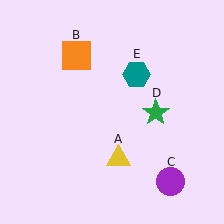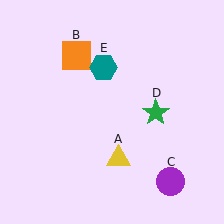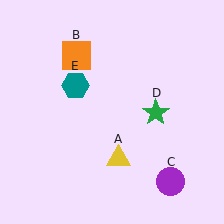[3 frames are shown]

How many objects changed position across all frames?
1 object changed position: teal hexagon (object E).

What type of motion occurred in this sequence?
The teal hexagon (object E) rotated counterclockwise around the center of the scene.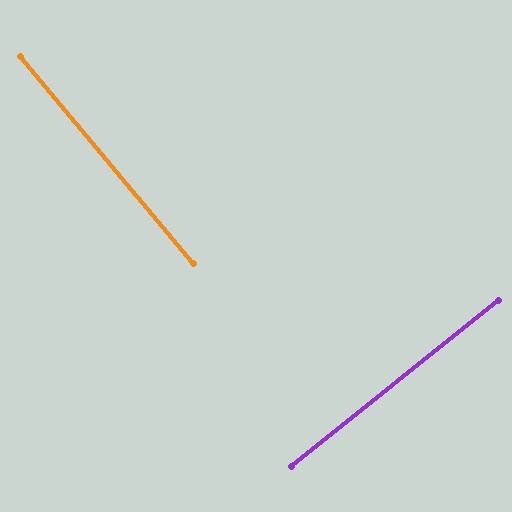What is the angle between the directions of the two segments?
Approximately 89 degrees.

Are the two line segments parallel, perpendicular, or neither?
Perpendicular — they meet at approximately 89°.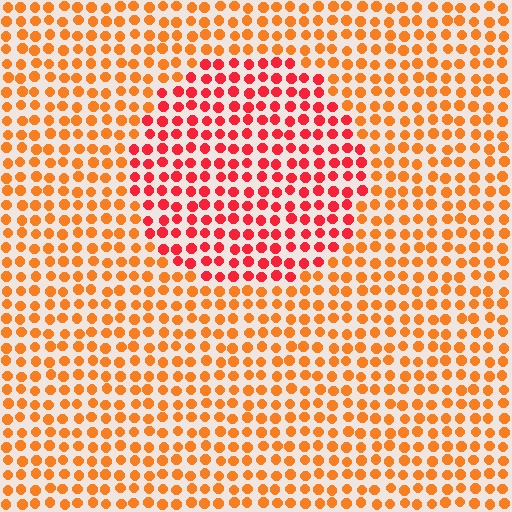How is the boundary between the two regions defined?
The boundary is defined purely by a slight shift in hue (about 33 degrees). Spacing, size, and orientation are identical on both sides.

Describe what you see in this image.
The image is filled with small orange elements in a uniform arrangement. A circle-shaped region is visible where the elements are tinted to a slightly different hue, forming a subtle color boundary.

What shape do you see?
I see a circle.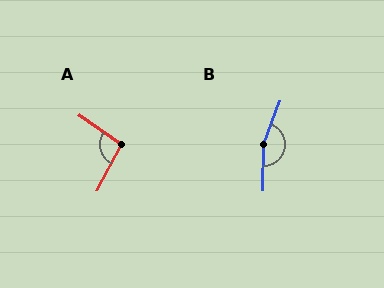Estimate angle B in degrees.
Approximately 159 degrees.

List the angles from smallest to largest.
A (97°), B (159°).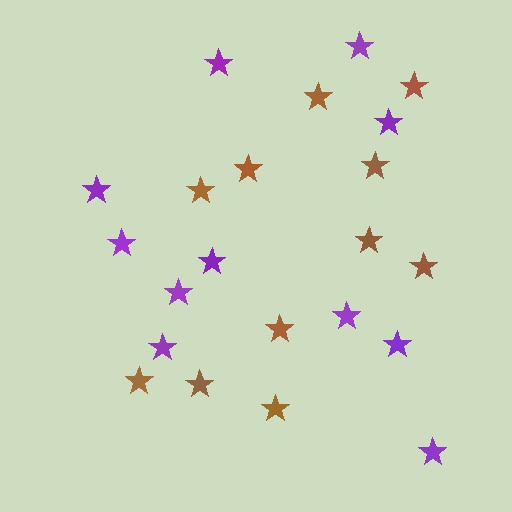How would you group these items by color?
There are 2 groups: one group of brown stars (11) and one group of purple stars (11).